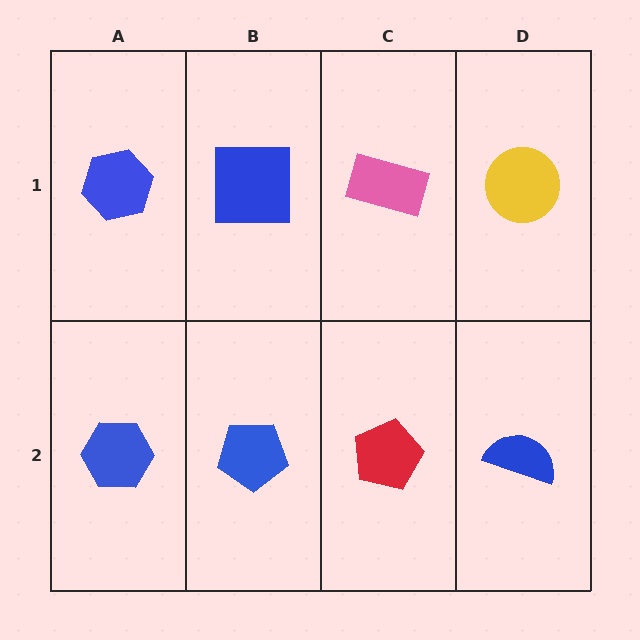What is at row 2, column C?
A red pentagon.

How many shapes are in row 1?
4 shapes.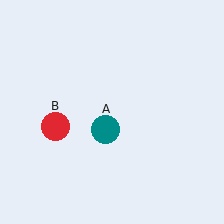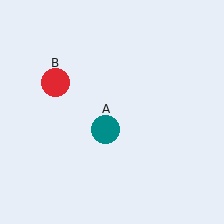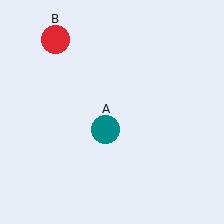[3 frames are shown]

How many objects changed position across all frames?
1 object changed position: red circle (object B).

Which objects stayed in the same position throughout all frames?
Teal circle (object A) remained stationary.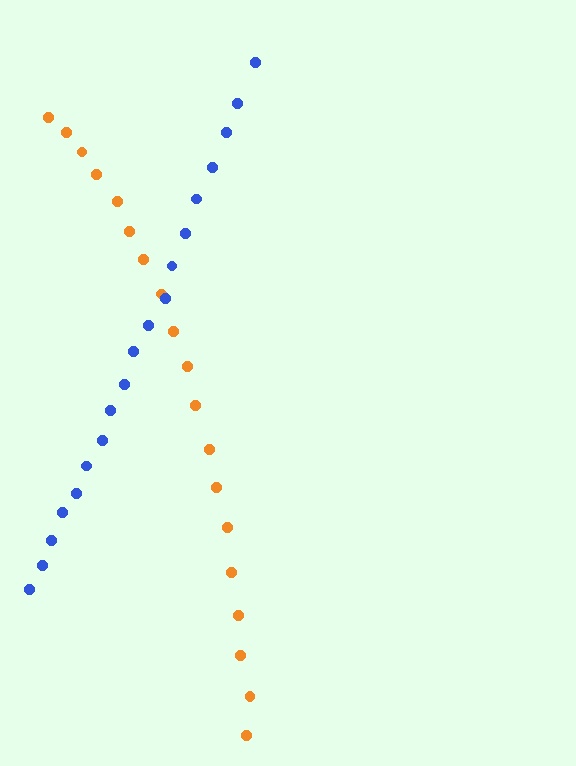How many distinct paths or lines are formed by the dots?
There are 2 distinct paths.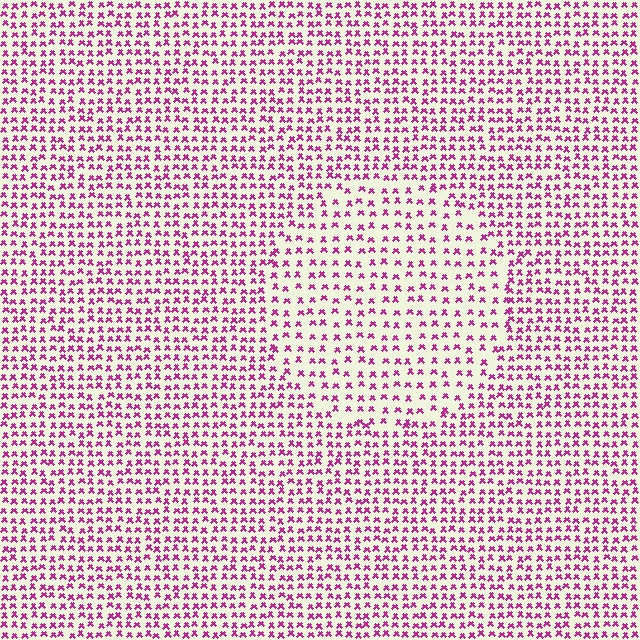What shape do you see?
I see a circle.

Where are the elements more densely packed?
The elements are more densely packed outside the circle boundary.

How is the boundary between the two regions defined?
The boundary is defined by a change in element density (approximately 1.6x ratio). All elements are the same color, size, and shape.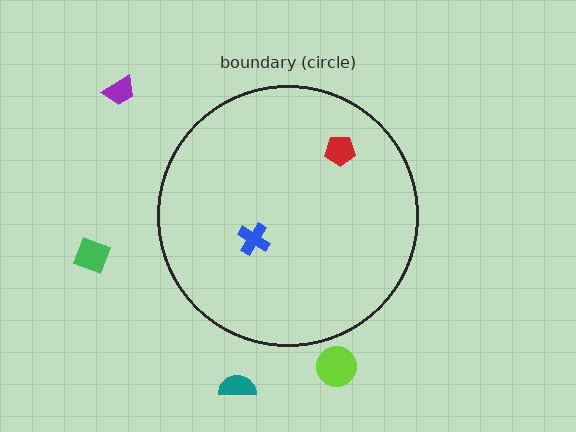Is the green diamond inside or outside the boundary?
Outside.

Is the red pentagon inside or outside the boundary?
Inside.